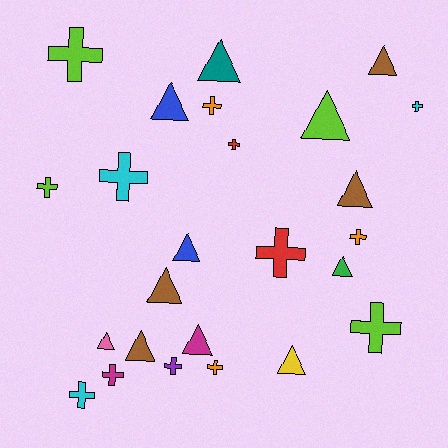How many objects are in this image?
There are 25 objects.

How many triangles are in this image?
There are 12 triangles.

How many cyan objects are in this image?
There are 3 cyan objects.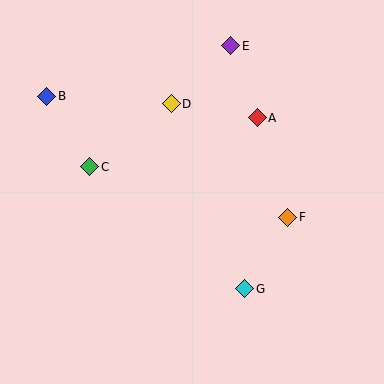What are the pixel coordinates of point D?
Point D is at (171, 104).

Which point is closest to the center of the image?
Point D at (171, 104) is closest to the center.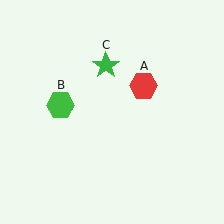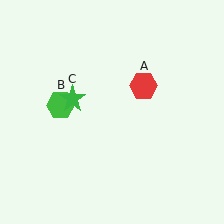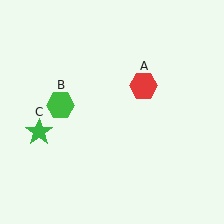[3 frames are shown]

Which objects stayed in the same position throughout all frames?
Red hexagon (object A) and green hexagon (object B) remained stationary.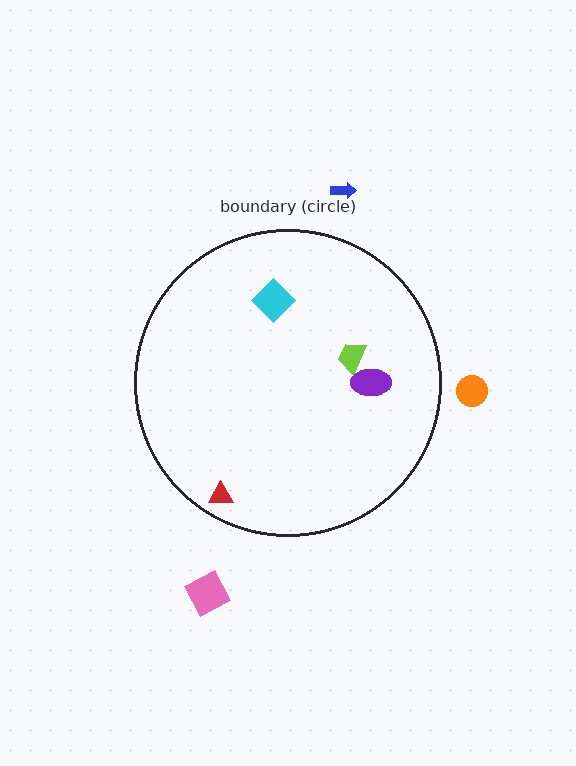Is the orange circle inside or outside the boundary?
Outside.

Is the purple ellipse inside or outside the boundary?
Inside.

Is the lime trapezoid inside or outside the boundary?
Inside.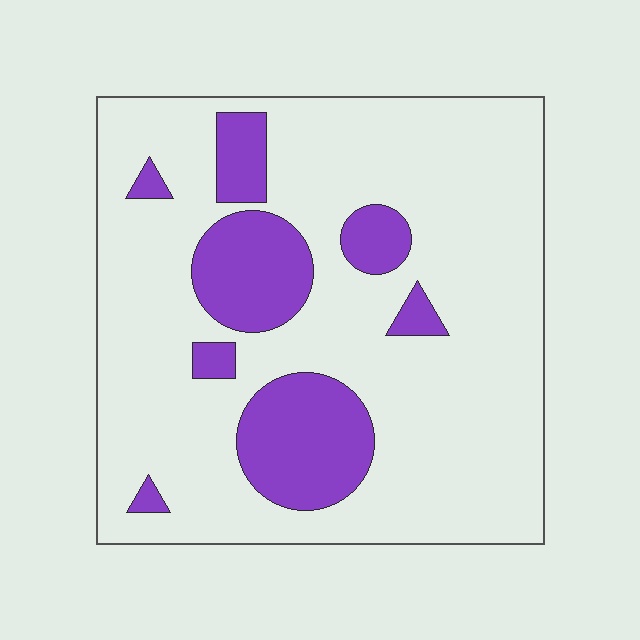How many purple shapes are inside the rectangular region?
8.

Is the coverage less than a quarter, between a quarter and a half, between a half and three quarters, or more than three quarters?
Less than a quarter.